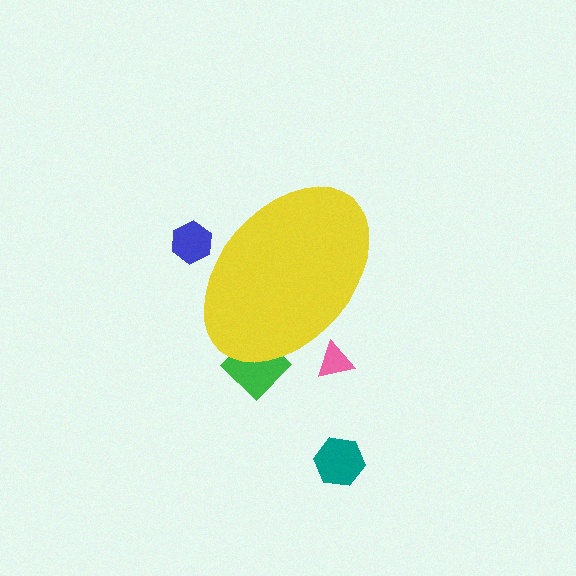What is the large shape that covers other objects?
A yellow ellipse.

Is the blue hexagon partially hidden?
Yes, the blue hexagon is partially hidden behind the yellow ellipse.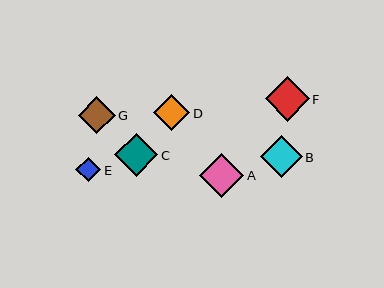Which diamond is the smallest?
Diamond E is the smallest with a size of approximately 25 pixels.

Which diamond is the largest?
Diamond F is the largest with a size of approximately 44 pixels.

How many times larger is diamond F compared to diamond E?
Diamond F is approximately 1.8 times the size of diamond E.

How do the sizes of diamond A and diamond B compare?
Diamond A and diamond B are approximately the same size.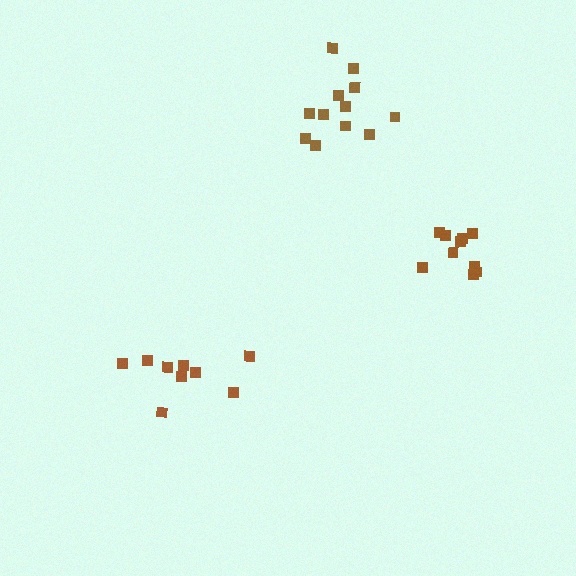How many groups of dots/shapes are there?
There are 3 groups.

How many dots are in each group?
Group 1: 10 dots, Group 2: 9 dots, Group 3: 12 dots (31 total).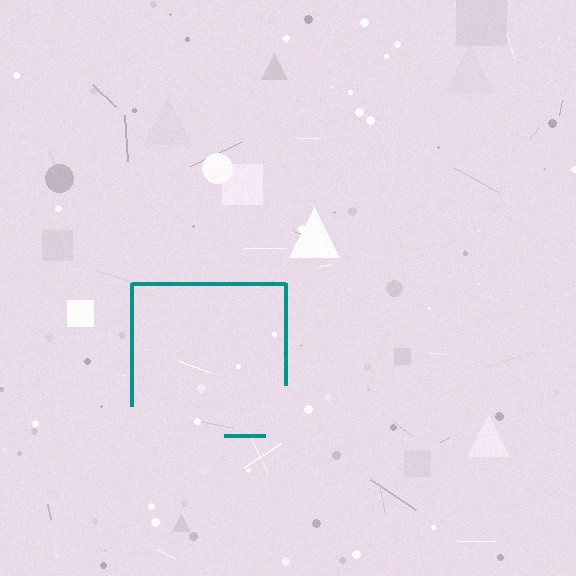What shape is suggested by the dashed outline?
The dashed outline suggests a square.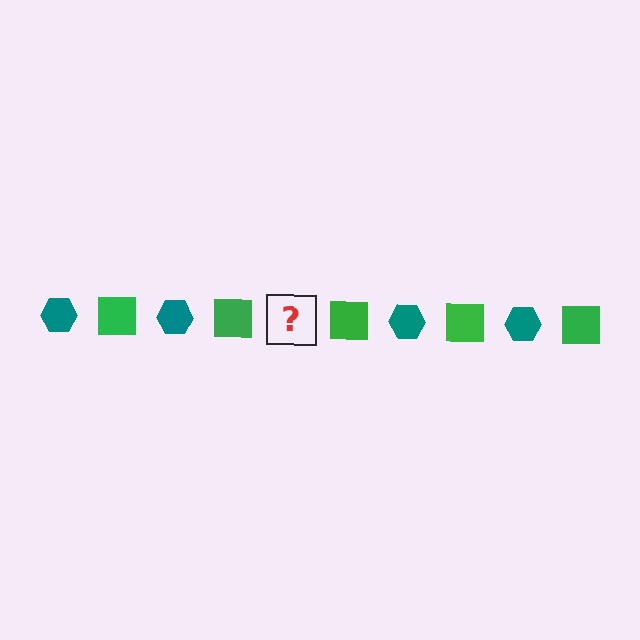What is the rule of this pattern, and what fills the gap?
The rule is that the pattern alternates between teal hexagon and green square. The gap should be filled with a teal hexagon.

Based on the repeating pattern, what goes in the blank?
The blank should be a teal hexagon.